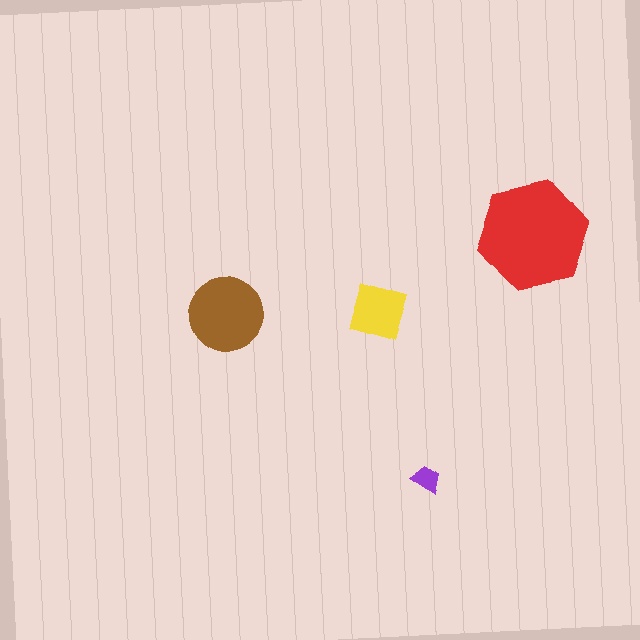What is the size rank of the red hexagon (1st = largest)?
1st.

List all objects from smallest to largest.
The purple trapezoid, the yellow diamond, the brown circle, the red hexagon.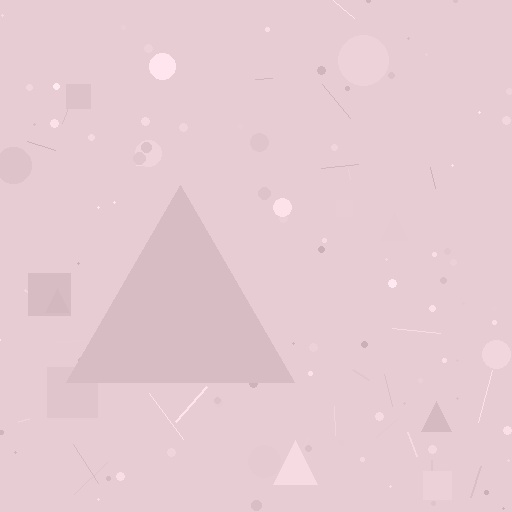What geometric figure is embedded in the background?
A triangle is embedded in the background.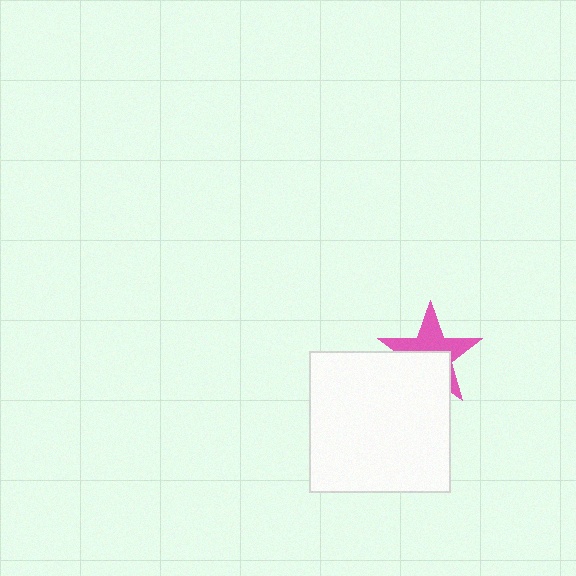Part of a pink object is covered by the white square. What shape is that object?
It is a star.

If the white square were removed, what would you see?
You would see the complete pink star.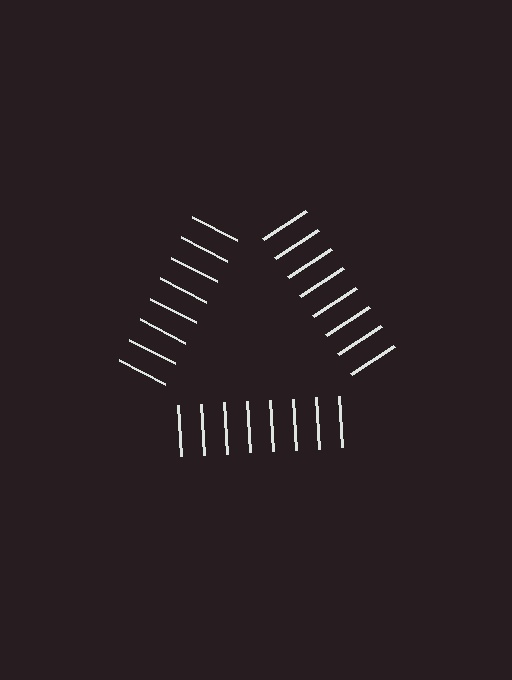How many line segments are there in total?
24 — 8 along each of the 3 edges.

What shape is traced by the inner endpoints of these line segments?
An illusory triangle — the line segments terminate on its edges but no continuous stroke is drawn.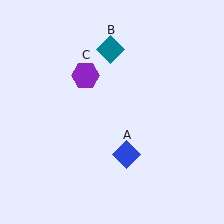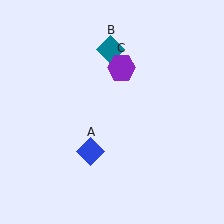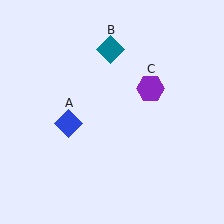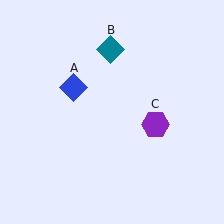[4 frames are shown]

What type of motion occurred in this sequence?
The blue diamond (object A), purple hexagon (object C) rotated clockwise around the center of the scene.